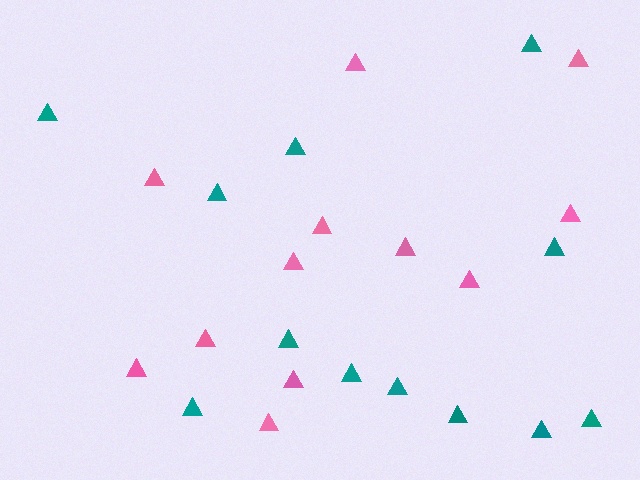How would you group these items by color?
There are 2 groups: one group of teal triangles (12) and one group of pink triangles (12).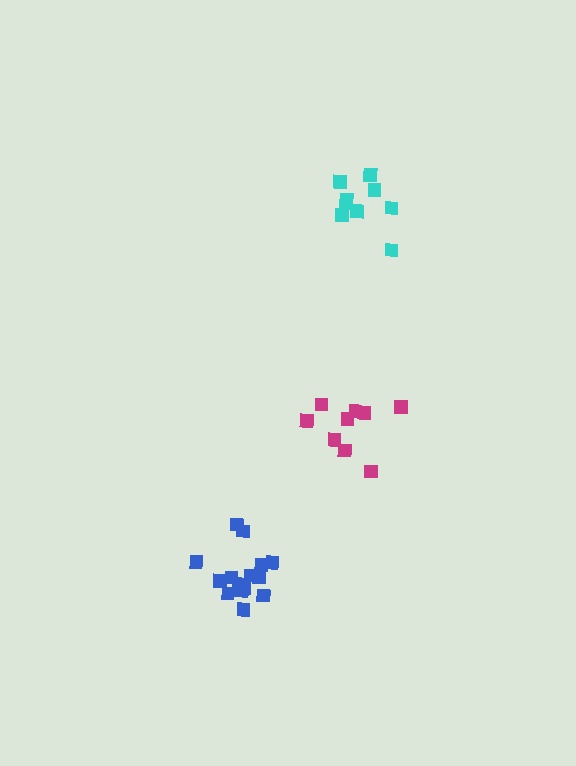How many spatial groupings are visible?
There are 3 spatial groupings.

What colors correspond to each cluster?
The clusters are colored: cyan, blue, magenta.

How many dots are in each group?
Group 1: 9 dots, Group 2: 15 dots, Group 3: 9 dots (33 total).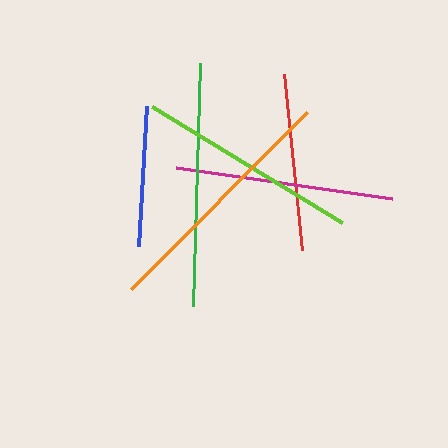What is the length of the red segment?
The red segment is approximately 178 pixels long.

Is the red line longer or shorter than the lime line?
The lime line is longer than the red line.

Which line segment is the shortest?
The blue line is the shortest at approximately 140 pixels.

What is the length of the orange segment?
The orange segment is approximately 250 pixels long.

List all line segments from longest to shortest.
From longest to shortest: orange, green, lime, magenta, red, blue.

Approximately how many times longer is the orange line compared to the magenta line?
The orange line is approximately 1.1 times the length of the magenta line.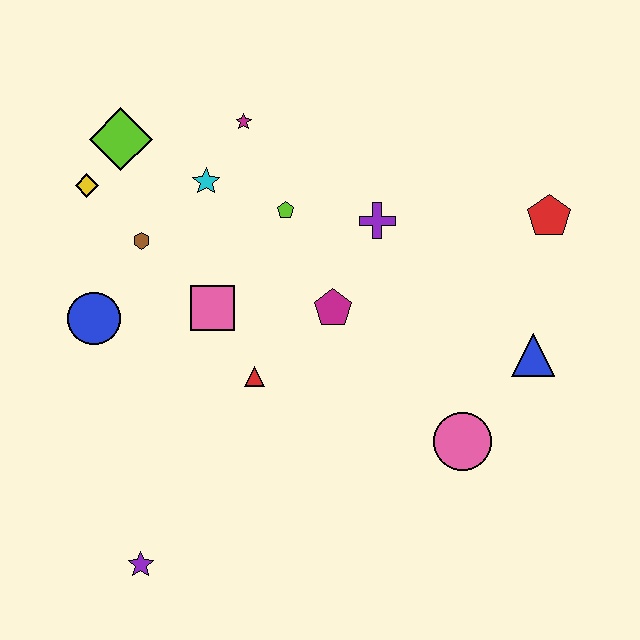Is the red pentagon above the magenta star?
No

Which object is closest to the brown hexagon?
The yellow diamond is closest to the brown hexagon.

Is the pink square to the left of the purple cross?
Yes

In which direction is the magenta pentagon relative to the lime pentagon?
The magenta pentagon is below the lime pentagon.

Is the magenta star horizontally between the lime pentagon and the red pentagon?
No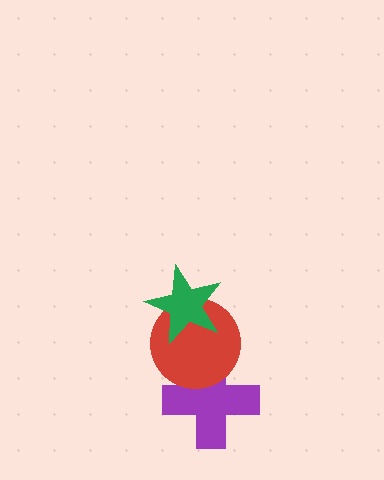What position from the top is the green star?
The green star is 1st from the top.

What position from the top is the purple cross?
The purple cross is 3rd from the top.